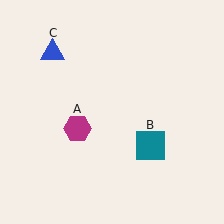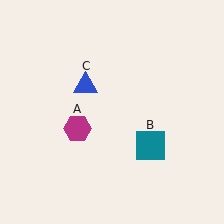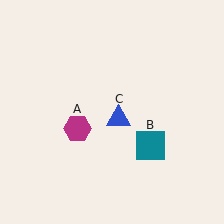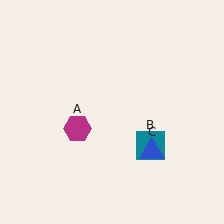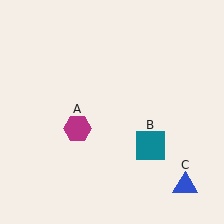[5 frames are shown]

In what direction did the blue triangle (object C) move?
The blue triangle (object C) moved down and to the right.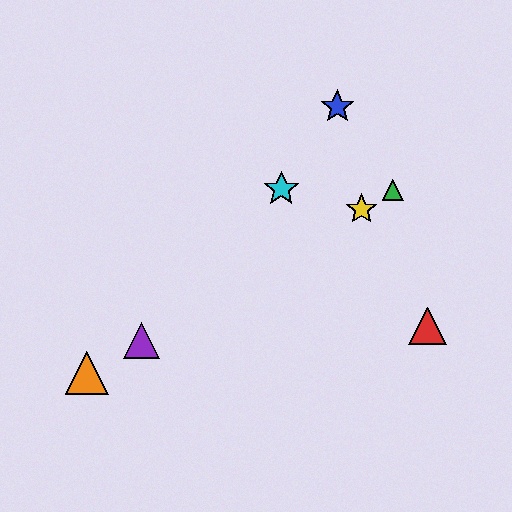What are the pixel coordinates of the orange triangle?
The orange triangle is at (87, 373).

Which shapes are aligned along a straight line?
The green triangle, the yellow star, the purple triangle, the orange triangle are aligned along a straight line.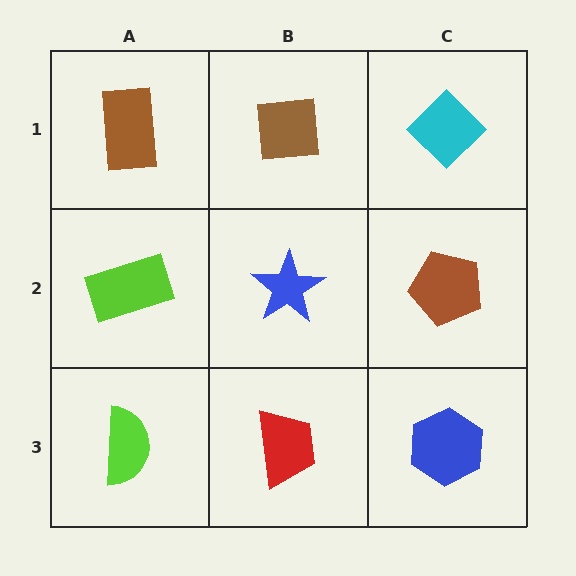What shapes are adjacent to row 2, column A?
A brown rectangle (row 1, column A), a lime semicircle (row 3, column A), a blue star (row 2, column B).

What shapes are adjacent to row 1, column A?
A lime rectangle (row 2, column A), a brown square (row 1, column B).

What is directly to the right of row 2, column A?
A blue star.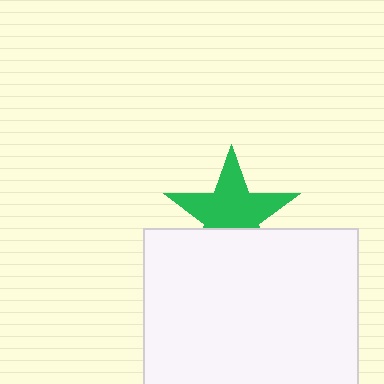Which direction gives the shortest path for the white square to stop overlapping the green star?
Moving down gives the shortest separation.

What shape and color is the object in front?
The object in front is a white square.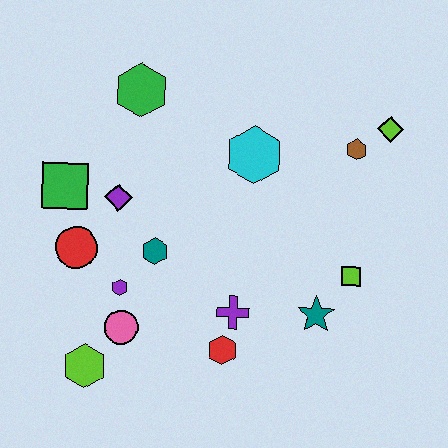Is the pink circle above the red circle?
No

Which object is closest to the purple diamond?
The green square is closest to the purple diamond.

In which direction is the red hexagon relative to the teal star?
The red hexagon is to the left of the teal star.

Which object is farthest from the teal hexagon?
The lime diamond is farthest from the teal hexagon.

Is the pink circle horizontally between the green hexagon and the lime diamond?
No